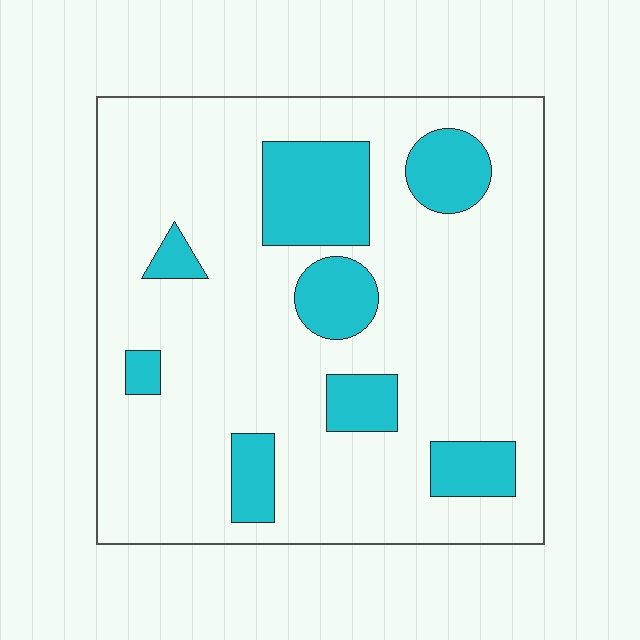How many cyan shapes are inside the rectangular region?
8.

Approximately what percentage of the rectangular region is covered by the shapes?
Approximately 20%.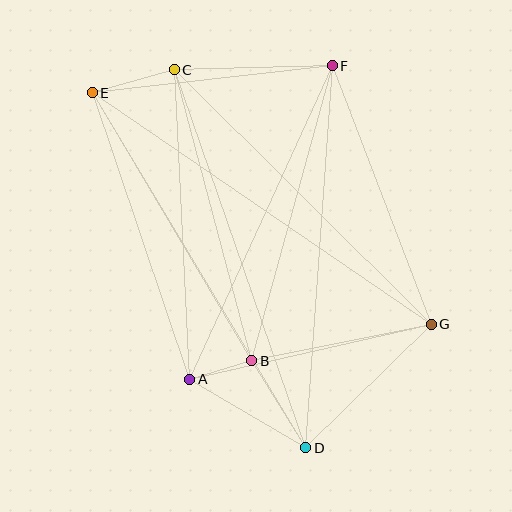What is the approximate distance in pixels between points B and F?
The distance between B and F is approximately 306 pixels.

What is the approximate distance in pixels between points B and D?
The distance between B and D is approximately 102 pixels.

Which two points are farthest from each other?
Points D and E are farthest from each other.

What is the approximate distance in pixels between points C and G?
The distance between C and G is approximately 362 pixels.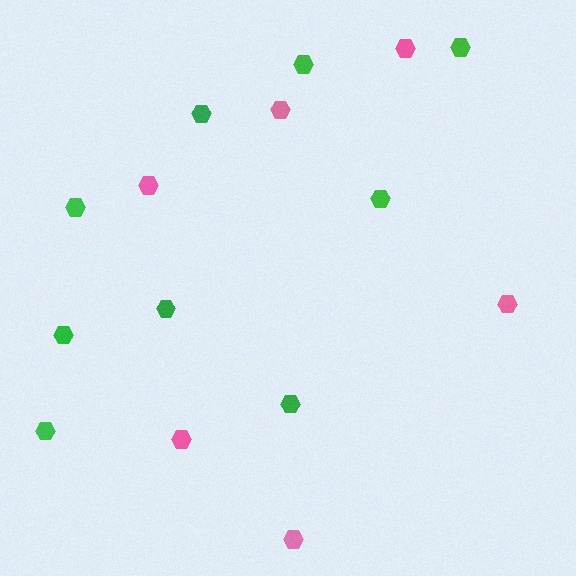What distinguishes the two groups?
There are 2 groups: one group of green hexagons (9) and one group of pink hexagons (6).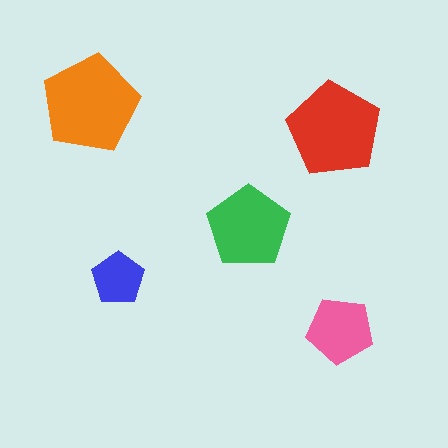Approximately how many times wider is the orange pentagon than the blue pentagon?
About 2 times wider.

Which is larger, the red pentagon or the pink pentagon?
The red one.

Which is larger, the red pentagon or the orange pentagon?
The orange one.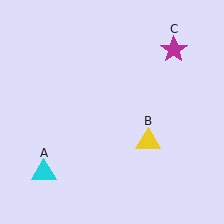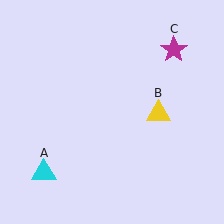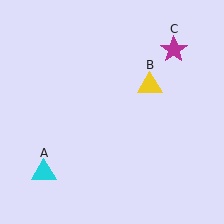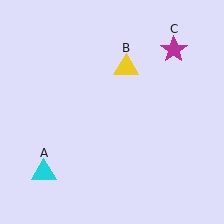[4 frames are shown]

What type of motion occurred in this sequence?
The yellow triangle (object B) rotated counterclockwise around the center of the scene.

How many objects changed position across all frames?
1 object changed position: yellow triangle (object B).